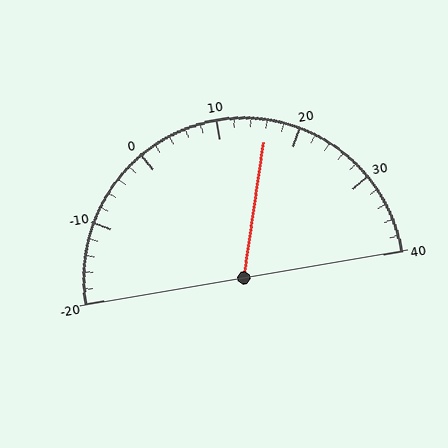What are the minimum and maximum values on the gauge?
The gauge ranges from -20 to 40.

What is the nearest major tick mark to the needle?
The nearest major tick mark is 20.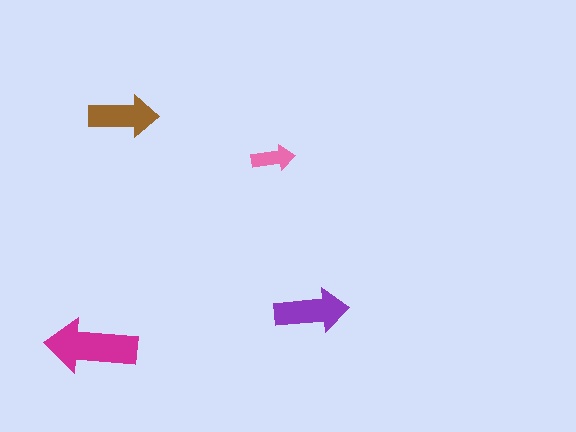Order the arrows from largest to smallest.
the magenta one, the purple one, the brown one, the pink one.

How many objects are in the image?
There are 4 objects in the image.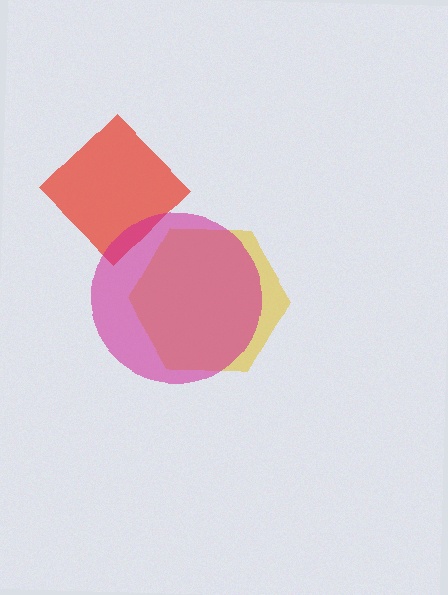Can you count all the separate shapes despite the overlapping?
Yes, there are 3 separate shapes.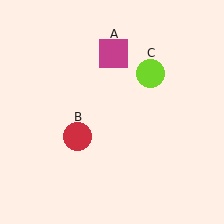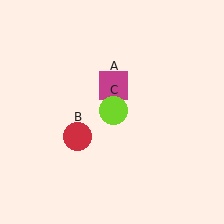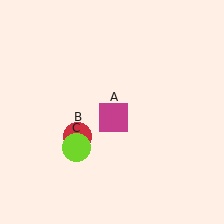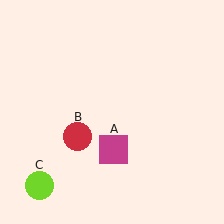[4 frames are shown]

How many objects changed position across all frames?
2 objects changed position: magenta square (object A), lime circle (object C).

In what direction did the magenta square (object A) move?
The magenta square (object A) moved down.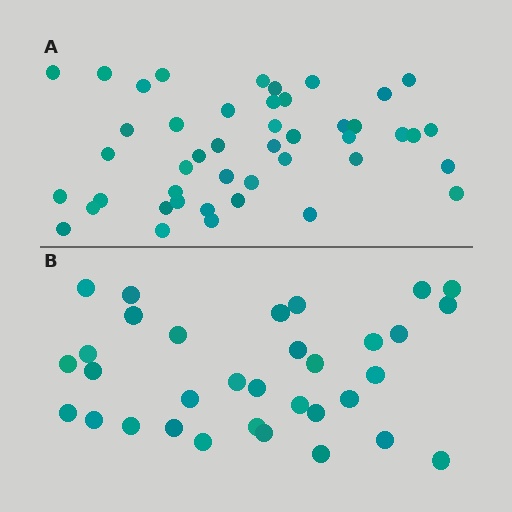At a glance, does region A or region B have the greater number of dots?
Region A (the top region) has more dots.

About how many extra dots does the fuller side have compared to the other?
Region A has roughly 12 or so more dots than region B.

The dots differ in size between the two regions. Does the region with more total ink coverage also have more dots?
No. Region B has more total ink coverage because its dots are larger, but region A actually contains more individual dots. Total area can be misleading — the number of items is what matters here.